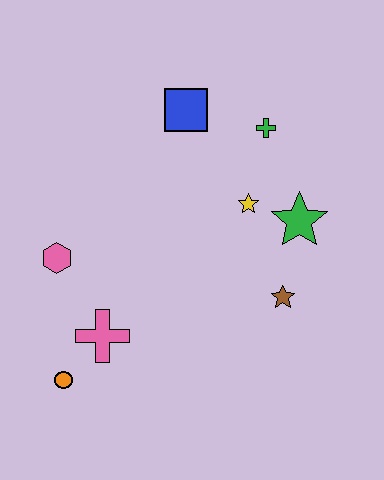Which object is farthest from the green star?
The orange circle is farthest from the green star.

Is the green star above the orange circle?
Yes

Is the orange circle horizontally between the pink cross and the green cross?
No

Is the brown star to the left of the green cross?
No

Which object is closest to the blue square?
The green cross is closest to the blue square.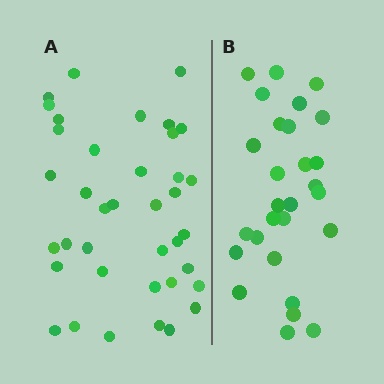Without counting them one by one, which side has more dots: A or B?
Region A (the left region) has more dots.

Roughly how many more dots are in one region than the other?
Region A has roughly 10 or so more dots than region B.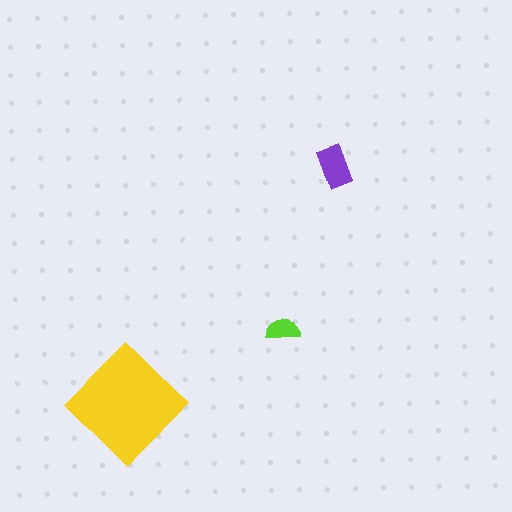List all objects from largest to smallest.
The yellow diamond, the purple rectangle, the lime semicircle.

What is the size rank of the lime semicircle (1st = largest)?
3rd.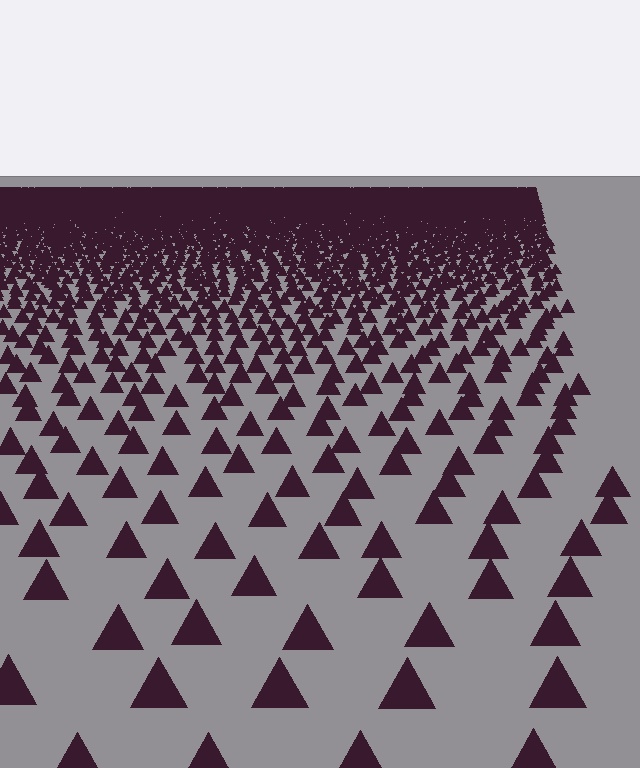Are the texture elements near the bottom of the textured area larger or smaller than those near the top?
Larger. Near the bottom, elements are closer to the viewer and appear at a bigger on-screen size.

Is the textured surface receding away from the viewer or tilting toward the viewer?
The surface is receding away from the viewer. Texture elements get smaller and denser toward the top.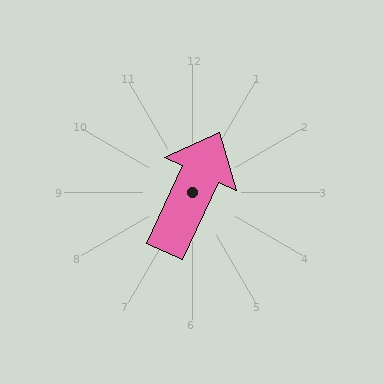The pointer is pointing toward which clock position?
Roughly 1 o'clock.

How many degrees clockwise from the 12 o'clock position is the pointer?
Approximately 25 degrees.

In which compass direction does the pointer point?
Northeast.